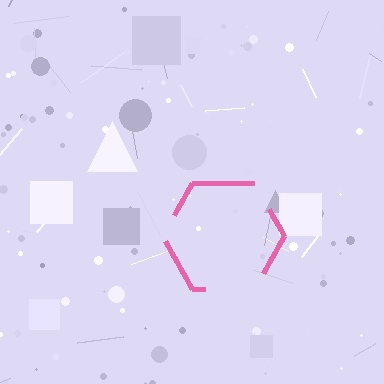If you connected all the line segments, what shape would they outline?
They would outline a hexagon.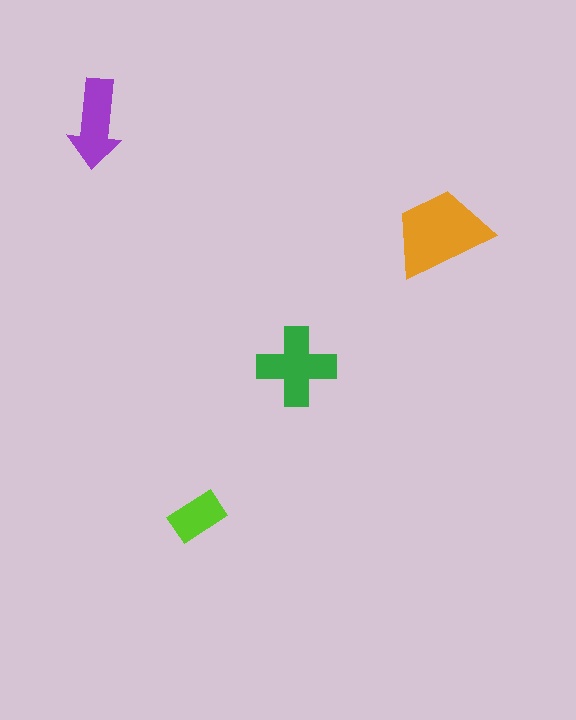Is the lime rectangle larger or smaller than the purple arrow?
Smaller.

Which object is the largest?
The orange trapezoid.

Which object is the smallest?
The lime rectangle.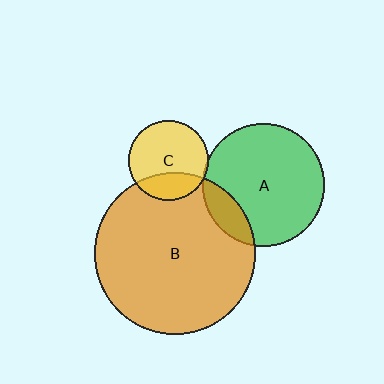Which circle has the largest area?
Circle B (orange).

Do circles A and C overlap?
Yes.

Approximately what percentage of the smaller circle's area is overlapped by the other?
Approximately 5%.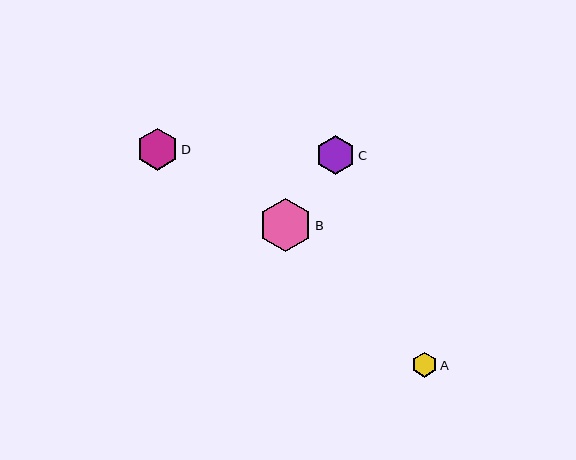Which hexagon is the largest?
Hexagon B is the largest with a size of approximately 53 pixels.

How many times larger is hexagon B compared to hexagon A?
Hexagon B is approximately 2.1 times the size of hexagon A.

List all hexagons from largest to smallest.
From largest to smallest: B, D, C, A.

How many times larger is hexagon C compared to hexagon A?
Hexagon C is approximately 1.5 times the size of hexagon A.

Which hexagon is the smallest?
Hexagon A is the smallest with a size of approximately 25 pixels.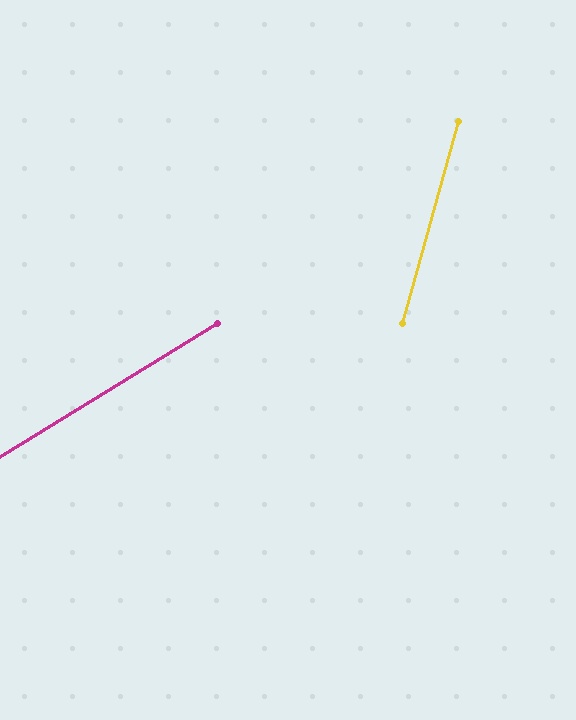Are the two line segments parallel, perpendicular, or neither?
Neither parallel nor perpendicular — they differ by about 43°.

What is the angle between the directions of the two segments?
Approximately 43 degrees.